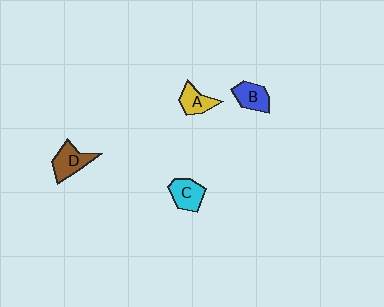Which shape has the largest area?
Shape D (brown).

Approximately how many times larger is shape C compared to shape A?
Approximately 1.2 times.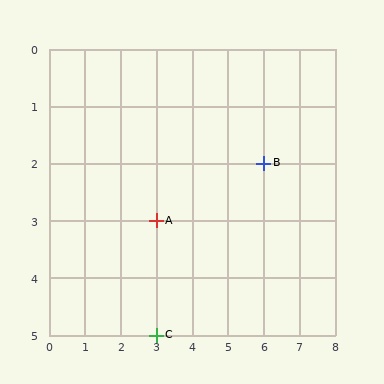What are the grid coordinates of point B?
Point B is at grid coordinates (6, 2).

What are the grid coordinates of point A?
Point A is at grid coordinates (3, 3).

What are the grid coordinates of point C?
Point C is at grid coordinates (3, 5).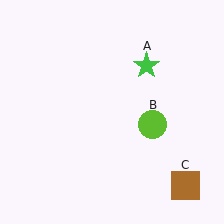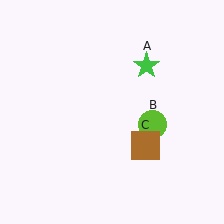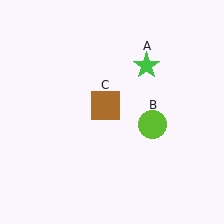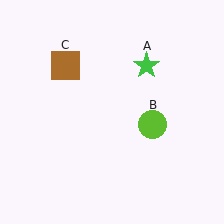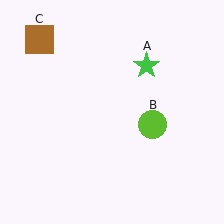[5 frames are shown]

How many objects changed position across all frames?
1 object changed position: brown square (object C).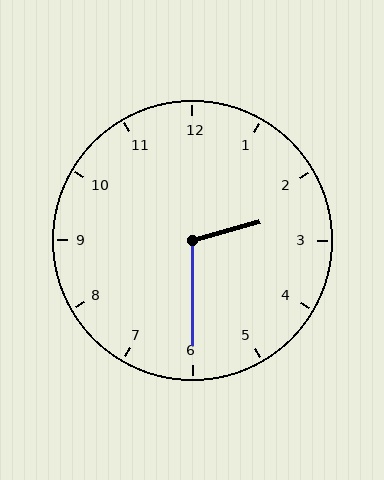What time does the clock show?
2:30.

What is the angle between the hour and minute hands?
Approximately 105 degrees.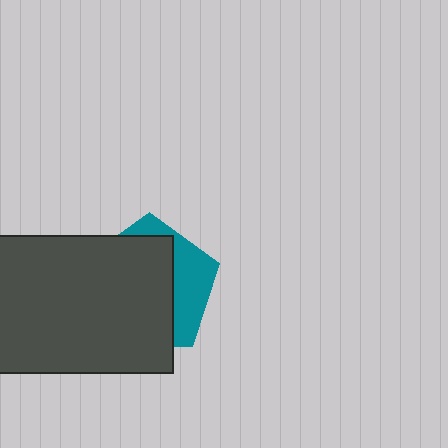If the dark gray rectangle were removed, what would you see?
You would see the complete teal pentagon.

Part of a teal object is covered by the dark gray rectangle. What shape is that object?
It is a pentagon.